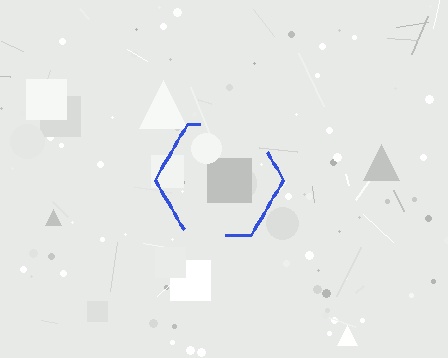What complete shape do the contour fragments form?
The contour fragments form a hexagon.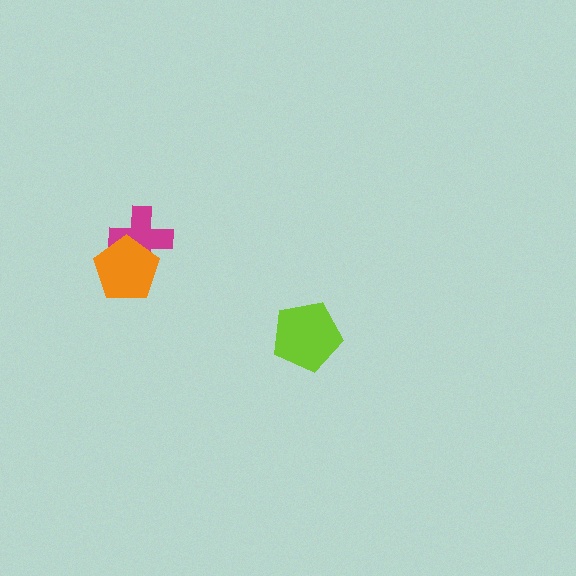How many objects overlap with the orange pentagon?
1 object overlaps with the orange pentagon.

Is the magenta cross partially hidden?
Yes, it is partially covered by another shape.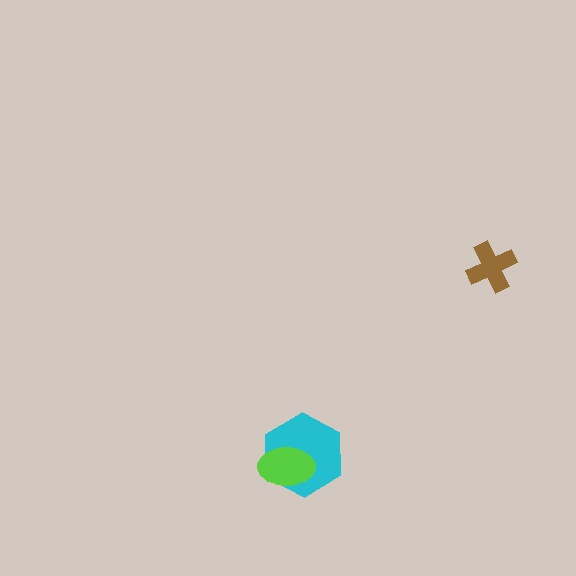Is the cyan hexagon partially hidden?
Yes, it is partially covered by another shape.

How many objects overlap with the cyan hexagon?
1 object overlaps with the cyan hexagon.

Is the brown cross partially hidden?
No, no other shape covers it.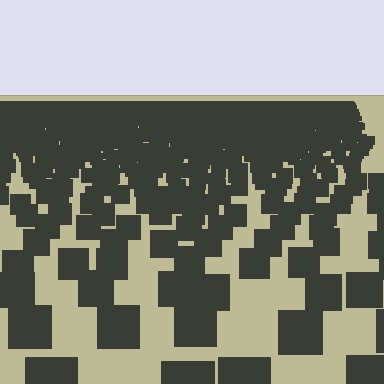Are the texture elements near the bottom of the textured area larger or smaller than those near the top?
Larger. Near the bottom, elements are closer to the viewer and appear at a bigger on-screen size.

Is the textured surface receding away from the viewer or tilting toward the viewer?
The surface is receding away from the viewer. Texture elements get smaller and denser toward the top.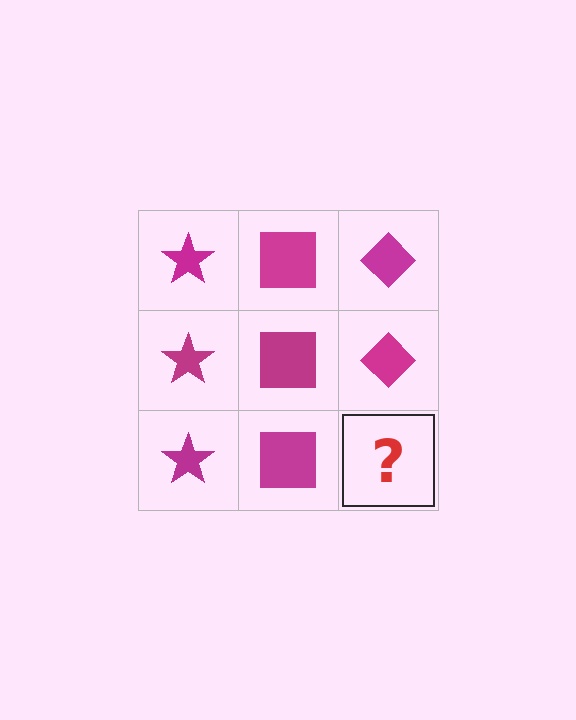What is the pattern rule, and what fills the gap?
The rule is that each column has a consistent shape. The gap should be filled with a magenta diamond.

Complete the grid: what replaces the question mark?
The question mark should be replaced with a magenta diamond.